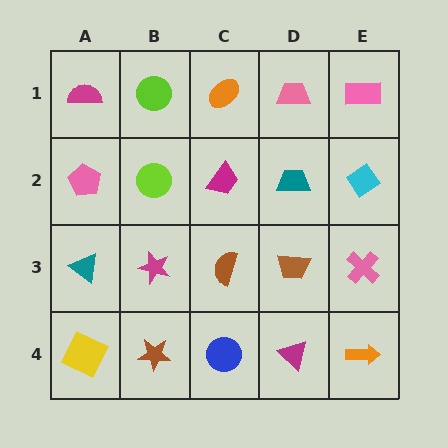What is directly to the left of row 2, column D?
A magenta trapezoid.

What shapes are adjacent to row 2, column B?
A lime circle (row 1, column B), a magenta star (row 3, column B), a pink pentagon (row 2, column A), a magenta trapezoid (row 2, column C).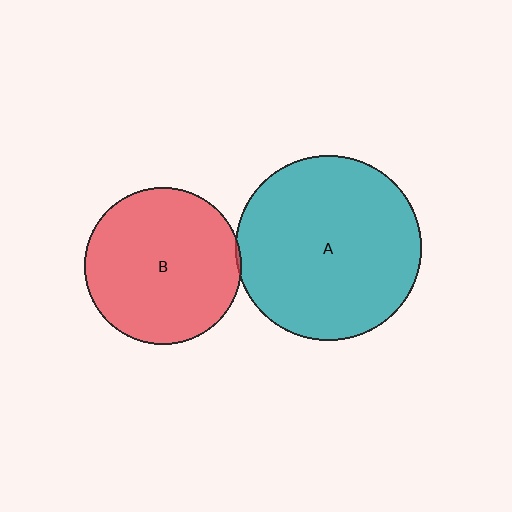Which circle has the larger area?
Circle A (teal).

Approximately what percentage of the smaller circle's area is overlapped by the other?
Approximately 5%.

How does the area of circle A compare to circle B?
Approximately 1.4 times.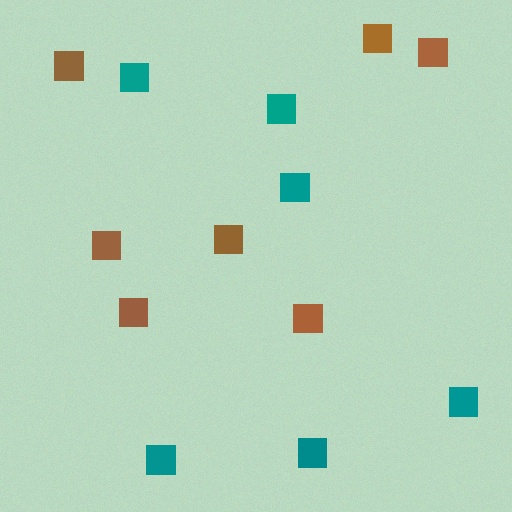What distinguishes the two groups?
There are 2 groups: one group of brown squares (7) and one group of teal squares (6).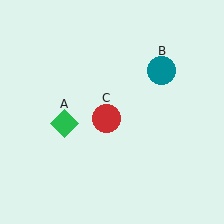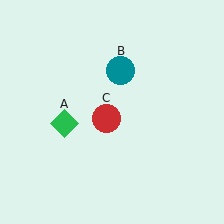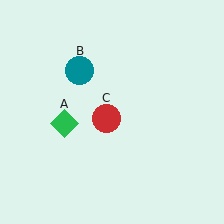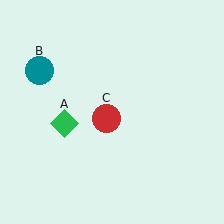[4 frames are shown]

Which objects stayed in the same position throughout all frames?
Green diamond (object A) and red circle (object C) remained stationary.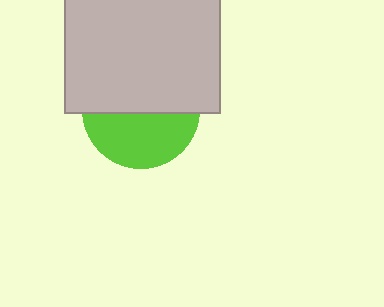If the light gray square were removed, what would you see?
You would see the complete lime circle.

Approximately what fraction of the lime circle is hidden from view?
Roughly 54% of the lime circle is hidden behind the light gray square.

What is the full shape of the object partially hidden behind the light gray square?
The partially hidden object is a lime circle.